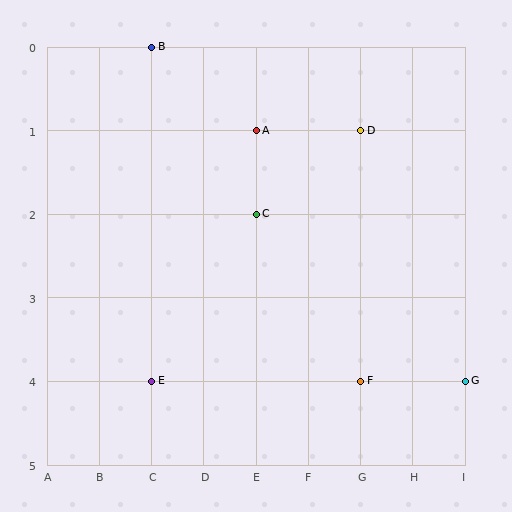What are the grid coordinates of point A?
Point A is at grid coordinates (E, 1).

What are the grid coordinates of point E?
Point E is at grid coordinates (C, 4).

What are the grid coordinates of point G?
Point G is at grid coordinates (I, 4).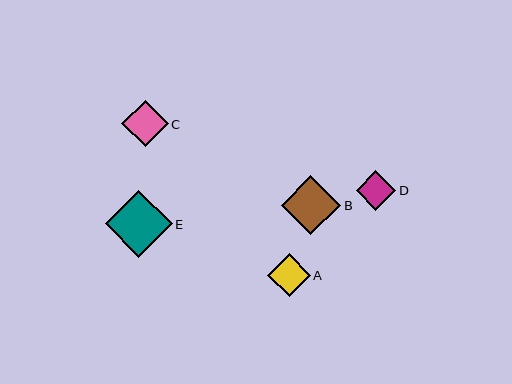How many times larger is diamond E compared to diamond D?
Diamond E is approximately 1.7 times the size of diamond D.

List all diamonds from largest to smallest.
From largest to smallest: E, B, C, A, D.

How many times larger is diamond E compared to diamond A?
Diamond E is approximately 1.6 times the size of diamond A.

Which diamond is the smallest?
Diamond D is the smallest with a size of approximately 39 pixels.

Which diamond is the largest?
Diamond E is the largest with a size of approximately 67 pixels.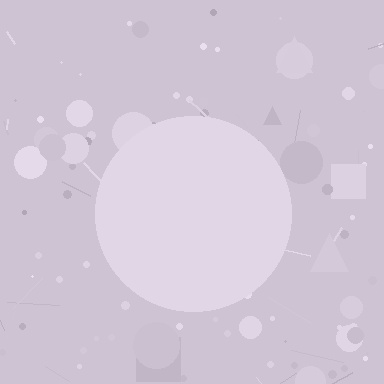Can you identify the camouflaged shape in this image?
The camouflaged shape is a circle.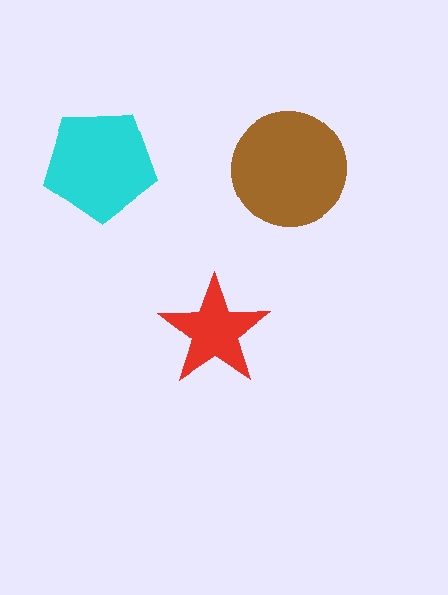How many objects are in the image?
There are 3 objects in the image.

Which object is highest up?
The cyan pentagon is topmost.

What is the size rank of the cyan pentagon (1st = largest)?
2nd.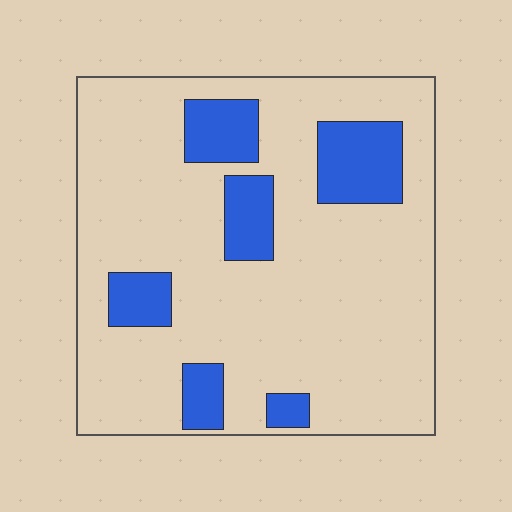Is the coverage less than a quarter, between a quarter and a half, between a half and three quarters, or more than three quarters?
Less than a quarter.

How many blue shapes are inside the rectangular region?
6.